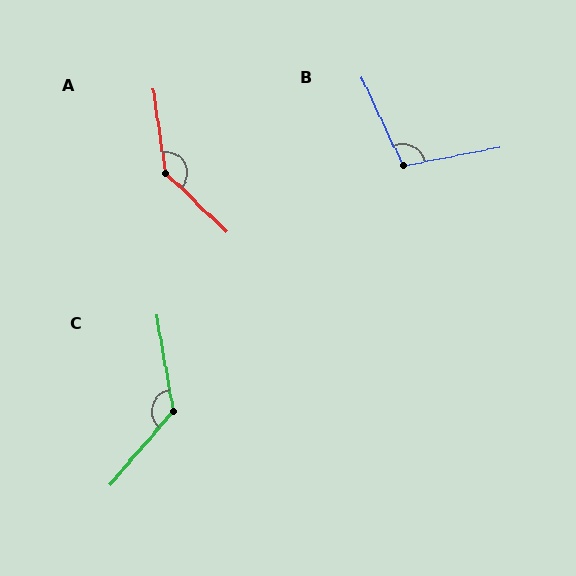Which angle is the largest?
A, at approximately 142 degrees.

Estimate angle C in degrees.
Approximately 129 degrees.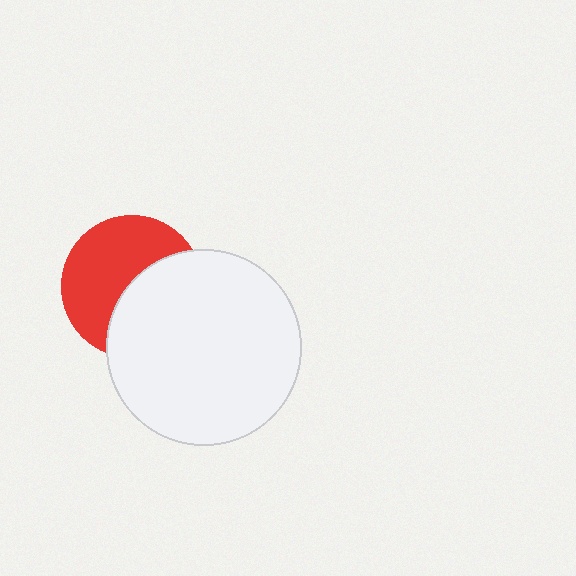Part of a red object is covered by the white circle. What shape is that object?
It is a circle.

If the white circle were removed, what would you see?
You would see the complete red circle.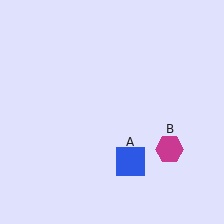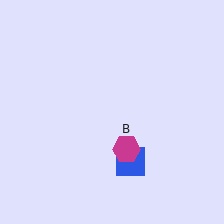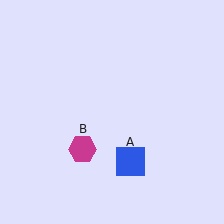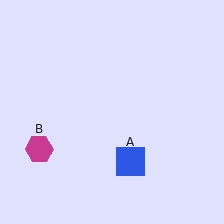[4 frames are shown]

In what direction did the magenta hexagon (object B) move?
The magenta hexagon (object B) moved left.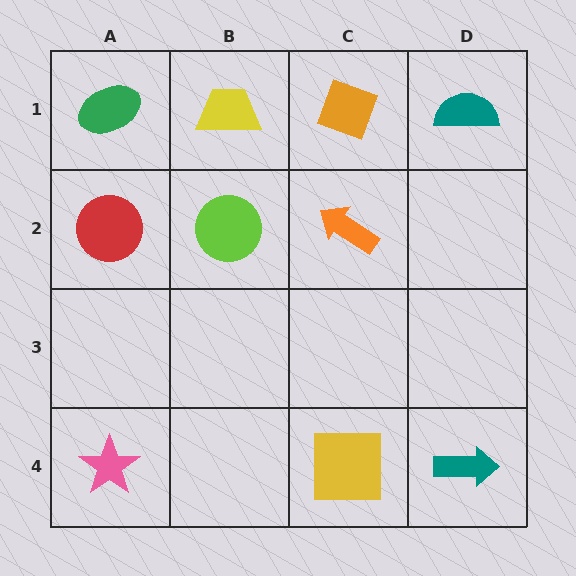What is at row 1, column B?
A yellow trapezoid.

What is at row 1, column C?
An orange diamond.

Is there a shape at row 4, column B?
No, that cell is empty.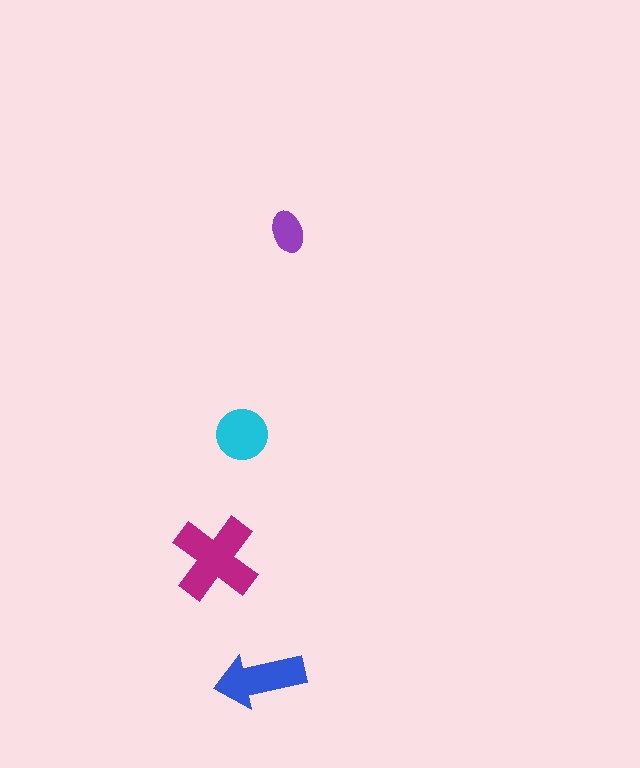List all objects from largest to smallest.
The magenta cross, the blue arrow, the cyan circle, the purple ellipse.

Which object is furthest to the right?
The purple ellipse is rightmost.